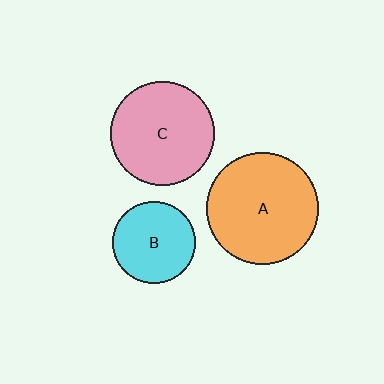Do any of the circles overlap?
No, none of the circles overlap.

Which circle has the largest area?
Circle A (orange).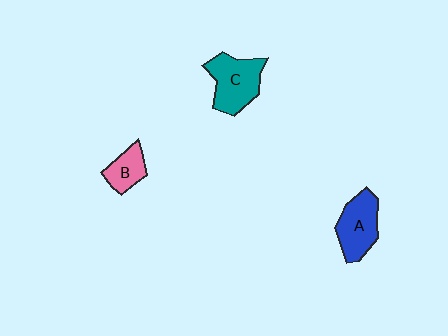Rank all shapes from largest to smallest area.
From largest to smallest: C (teal), A (blue), B (pink).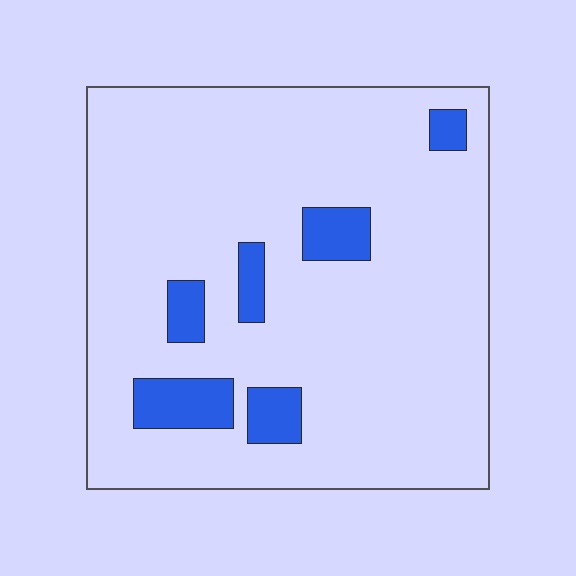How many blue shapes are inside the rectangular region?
6.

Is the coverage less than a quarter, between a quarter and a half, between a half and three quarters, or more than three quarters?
Less than a quarter.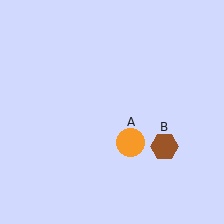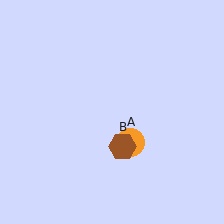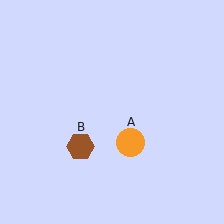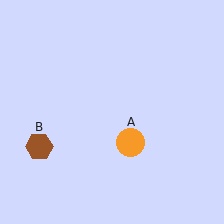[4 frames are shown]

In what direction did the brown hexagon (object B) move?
The brown hexagon (object B) moved left.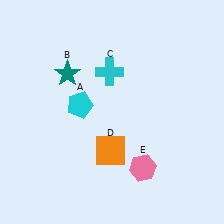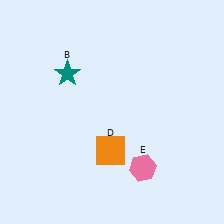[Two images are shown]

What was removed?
The cyan pentagon (A), the cyan cross (C) were removed in Image 2.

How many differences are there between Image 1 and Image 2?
There are 2 differences between the two images.